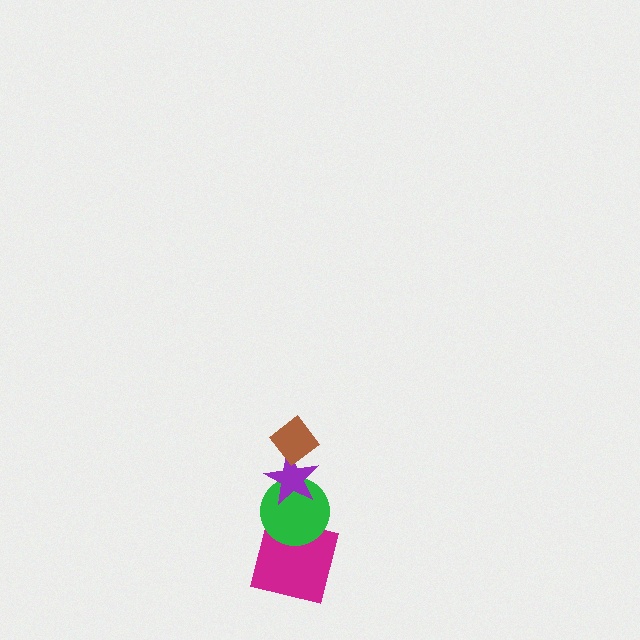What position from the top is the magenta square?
The magenta square is 4th from the top.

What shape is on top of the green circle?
The purple star is on top of the green circle.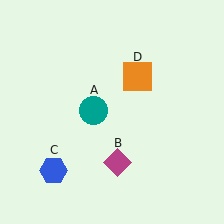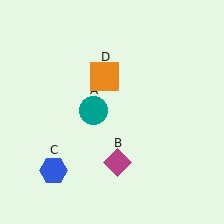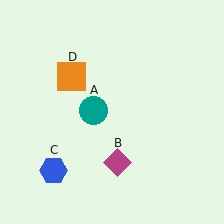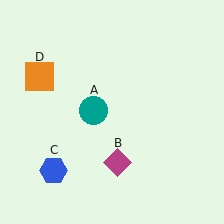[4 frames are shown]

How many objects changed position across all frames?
1 object changed position: orange square (object D).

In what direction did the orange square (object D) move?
The orange square (object D) moved left.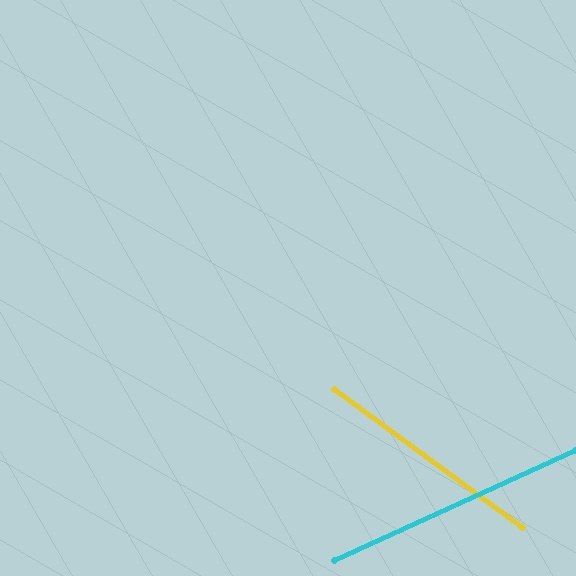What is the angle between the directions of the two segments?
Approximately 61 degrees.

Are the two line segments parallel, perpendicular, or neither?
Neither parallel nor perpendicular — they differ by about 61°.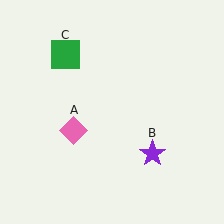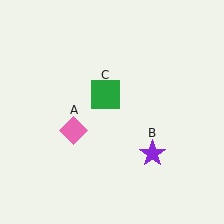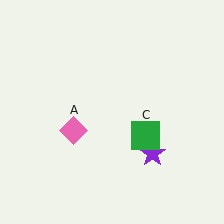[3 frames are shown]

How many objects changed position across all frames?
1 object changed position: green square (object C).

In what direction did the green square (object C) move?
The green square (object C) moved down and to the right.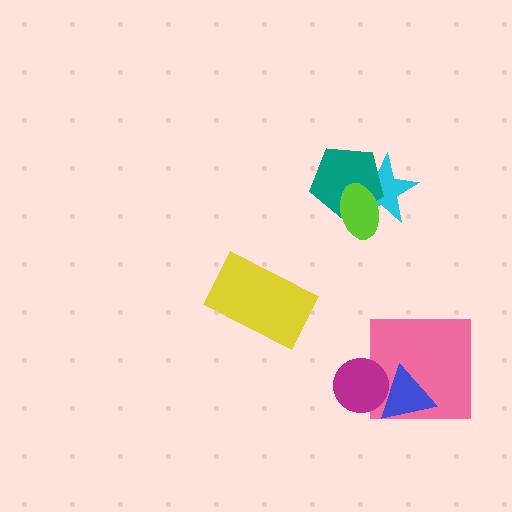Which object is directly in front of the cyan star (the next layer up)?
The teal pentagon is directly in front of the cyan star.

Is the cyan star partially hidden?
Yes, it is partially covered by another shape.